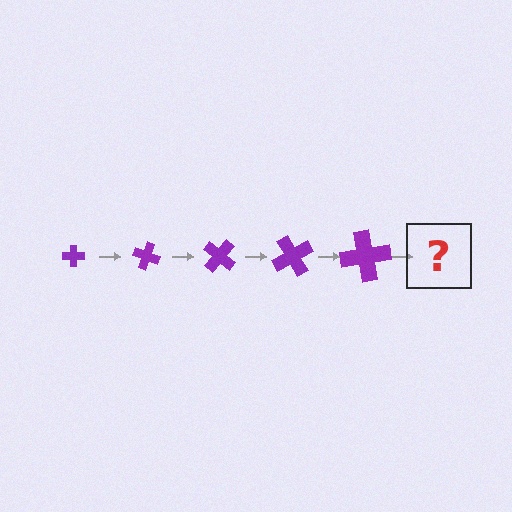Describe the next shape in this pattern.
It should be a cross, larger than the previous one and rotated 100 degrees from the start.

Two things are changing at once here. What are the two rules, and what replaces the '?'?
The two rules are that the cross grows larger each step and it rotates 20 degrees each step. The '?' should be a cross, larger than the previous one and rotated 100 degrees from the start.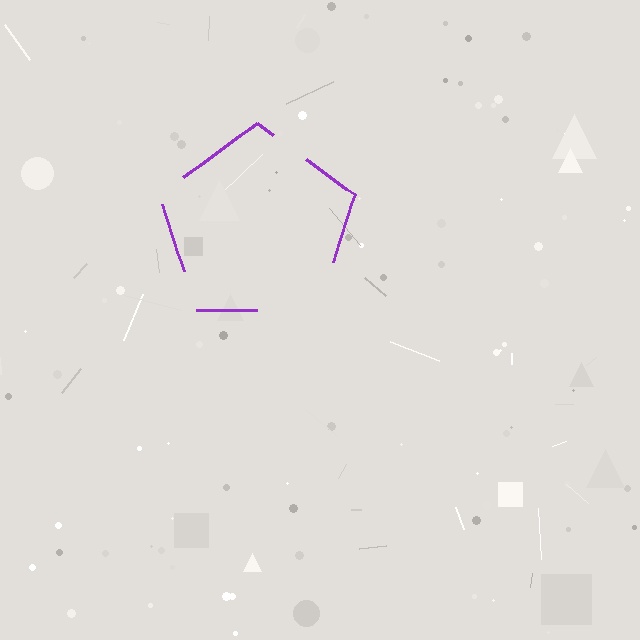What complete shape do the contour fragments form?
The contour fragments form a pentagon.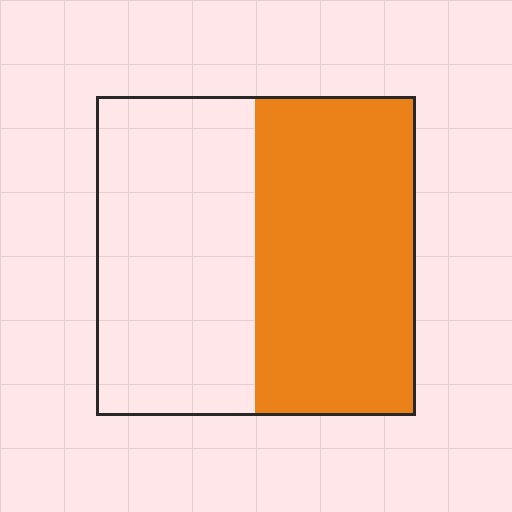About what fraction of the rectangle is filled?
About one half (1/2).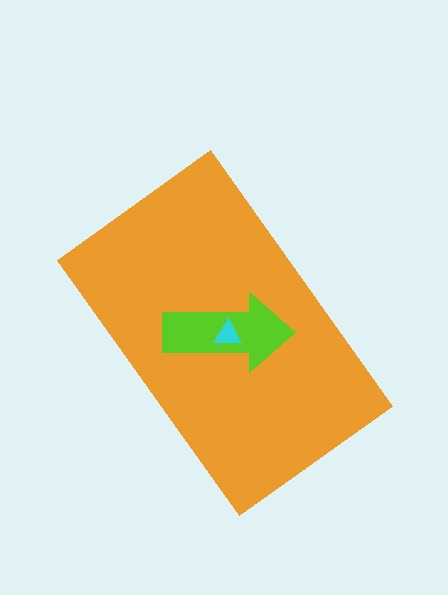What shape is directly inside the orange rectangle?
The lime arrow.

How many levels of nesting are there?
3.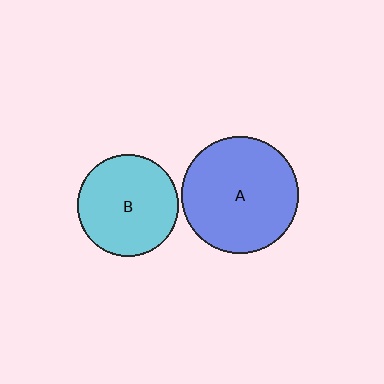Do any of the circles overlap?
No, none of the circles overlap.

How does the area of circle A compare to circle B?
Approximately 1.3 times.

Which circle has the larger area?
Circle A (blue).